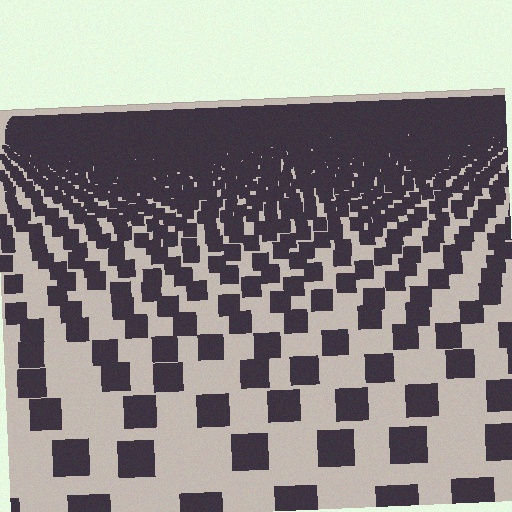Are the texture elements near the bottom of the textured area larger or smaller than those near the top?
Larger. Near the bottom, elements are closer to the viewer and appear at a bigger on-screen size.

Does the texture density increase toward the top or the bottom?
Density increases toward the top.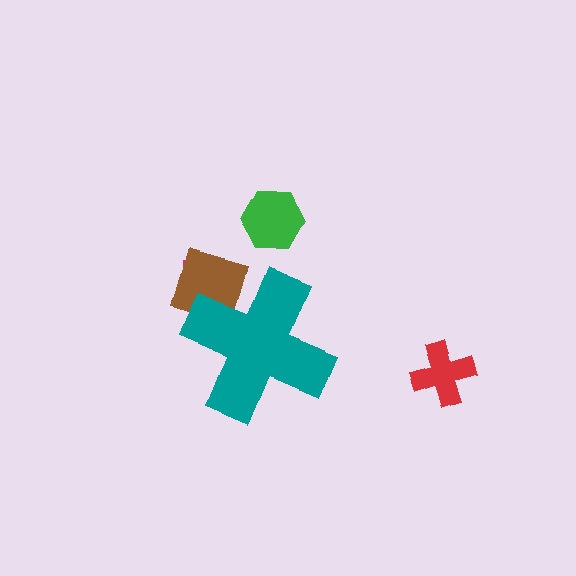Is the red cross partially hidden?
No, the red cross is fully visible.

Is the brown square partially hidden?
Yes, the brown square is partially hidden behind the teal cross.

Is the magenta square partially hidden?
Yes, the magenta square is partially hidden behind the teal cross.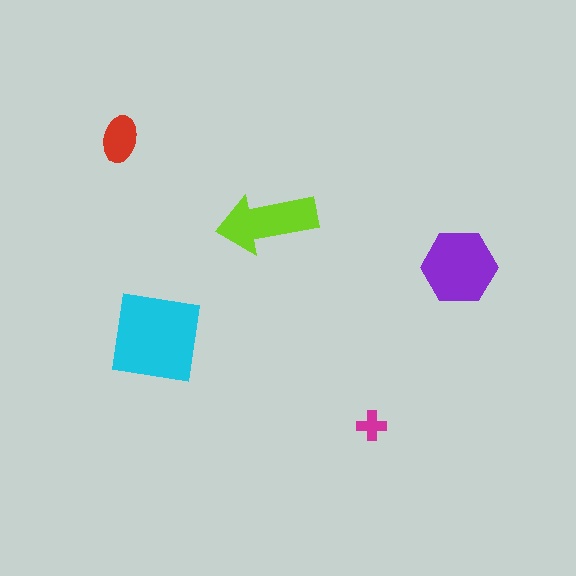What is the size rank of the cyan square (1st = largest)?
1st.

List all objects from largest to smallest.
The cyan square, the purple hexagon, the lime arrow, the red ellipse, the magenta cross.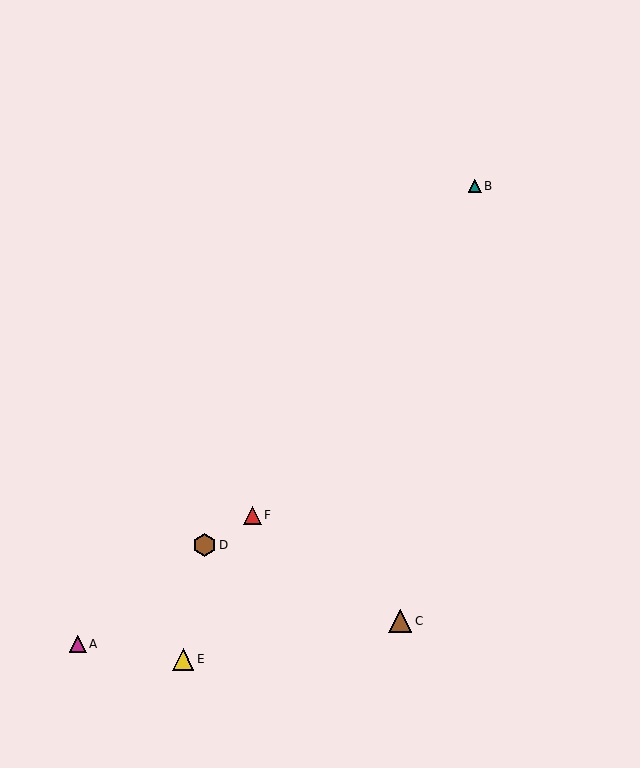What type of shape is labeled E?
Shape E is a yellow triangle.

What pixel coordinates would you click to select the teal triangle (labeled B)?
Click at (475, 186) to select the teal triangle B.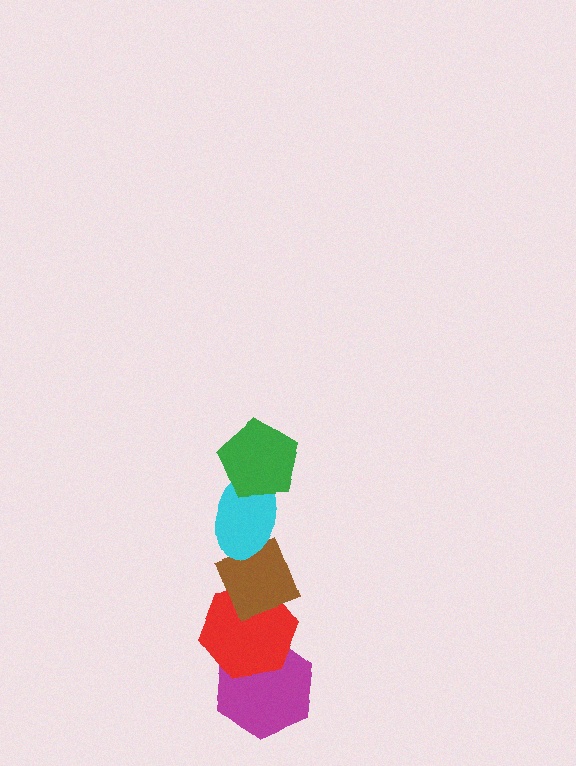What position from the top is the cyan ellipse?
The cyan ellipse is 2nd from the top.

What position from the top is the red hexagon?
The red hexagon is 4th from the top.